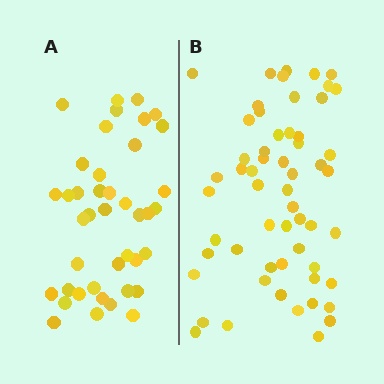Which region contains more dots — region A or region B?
Region B (the right region) has more dots.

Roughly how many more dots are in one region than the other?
Region B has approximately 15 more dots than region A.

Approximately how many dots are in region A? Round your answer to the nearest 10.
About 40 dots. (The exact count is 41, which rounds to 40.)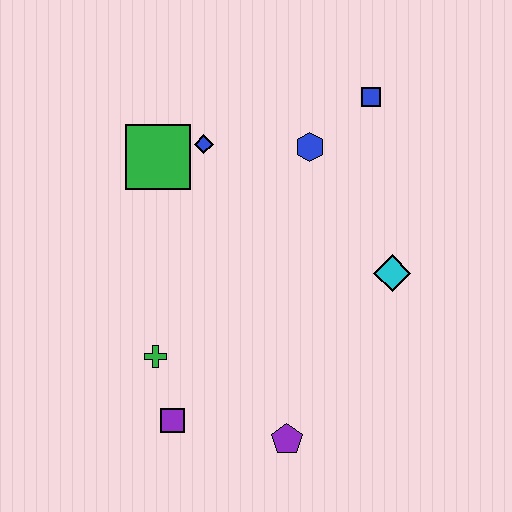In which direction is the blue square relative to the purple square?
The blue square is above the purple square.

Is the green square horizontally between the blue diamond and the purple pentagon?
No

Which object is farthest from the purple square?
The blue square is farthest from the purple square.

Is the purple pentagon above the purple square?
No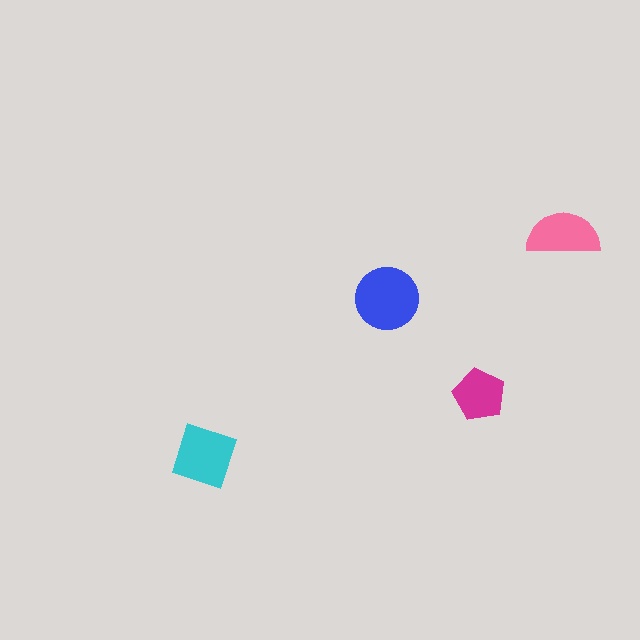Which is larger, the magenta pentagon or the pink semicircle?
The pink semicircle.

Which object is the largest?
The blue circle.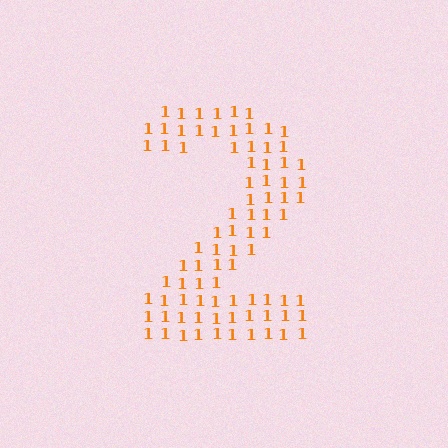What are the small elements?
The small elements are digit 1's.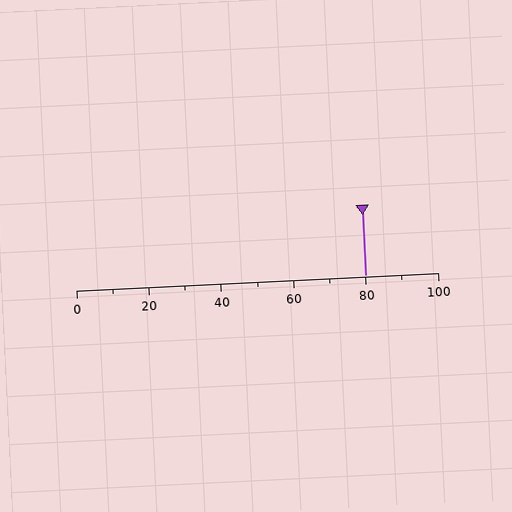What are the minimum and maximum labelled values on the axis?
The axis runs from 0 to 100.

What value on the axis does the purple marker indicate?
The marker indicates approximately 80.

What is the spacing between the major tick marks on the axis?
The major ticks are spaced 20 apart.